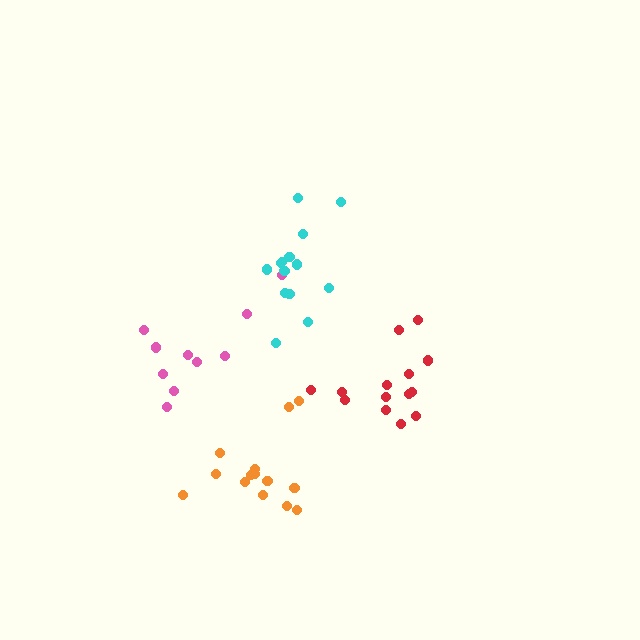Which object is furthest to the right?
The red cluster is rightmost.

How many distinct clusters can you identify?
There are 4 distinct clusters.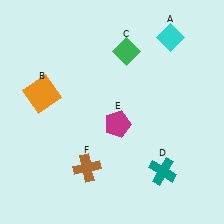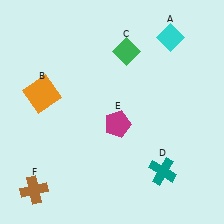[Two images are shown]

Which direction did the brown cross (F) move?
The brown cross (F) moved left.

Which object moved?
The brown cross (F) moved left.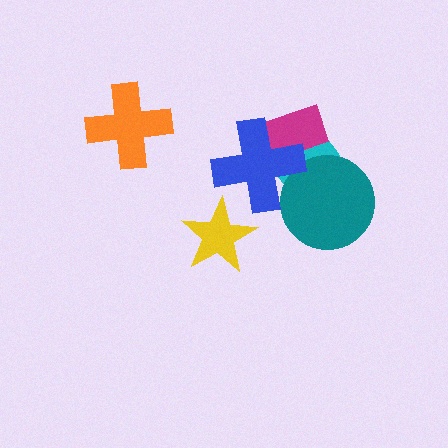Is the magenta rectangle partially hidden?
Yes, it is partially covered by another shape.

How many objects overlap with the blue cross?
3 objects overlap with the blue cross.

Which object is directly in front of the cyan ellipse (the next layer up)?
The magenta rectangle is directly in front of the cyan ellipse.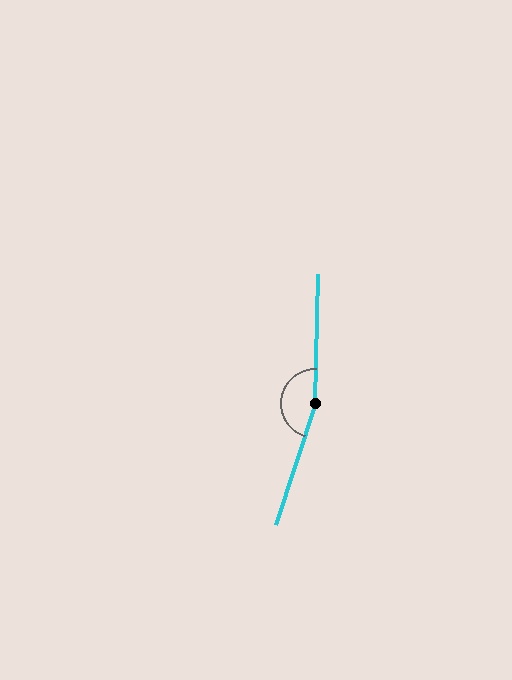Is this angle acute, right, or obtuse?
It is obtuse.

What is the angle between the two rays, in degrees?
Approximately 163 degrees.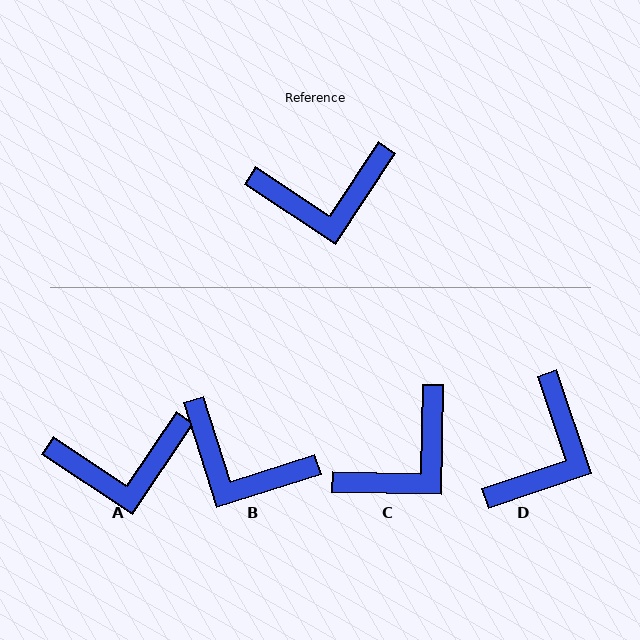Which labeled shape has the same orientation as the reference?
A.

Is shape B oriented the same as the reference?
No, it is off by about 39 degrees.